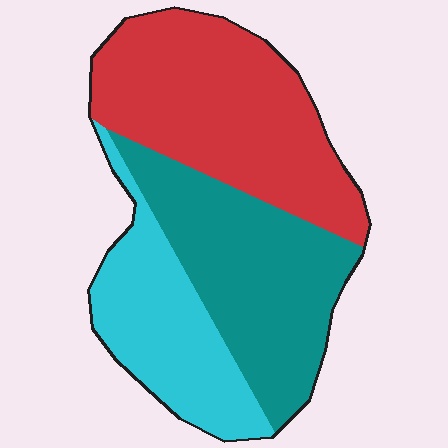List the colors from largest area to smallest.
From largest to smallest: red, teal, cyan.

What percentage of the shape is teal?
Teal takes up about one third (1/3) of the shape.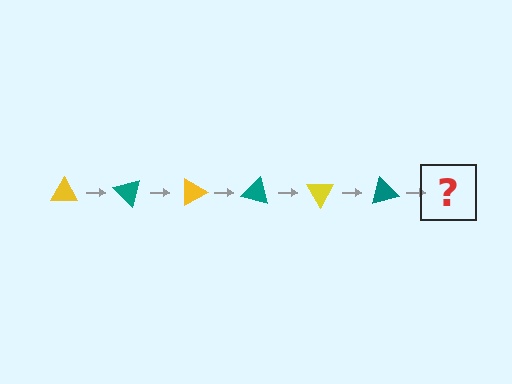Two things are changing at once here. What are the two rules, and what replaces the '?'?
The two rules are that it rotates 45 degrees each step and the color cycles through yellow and teal. The '?' should be a yellow triangle, rotated 270 degrees from the start.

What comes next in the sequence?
The next element should be a yellow triangle, rotated 270 degrees from the start.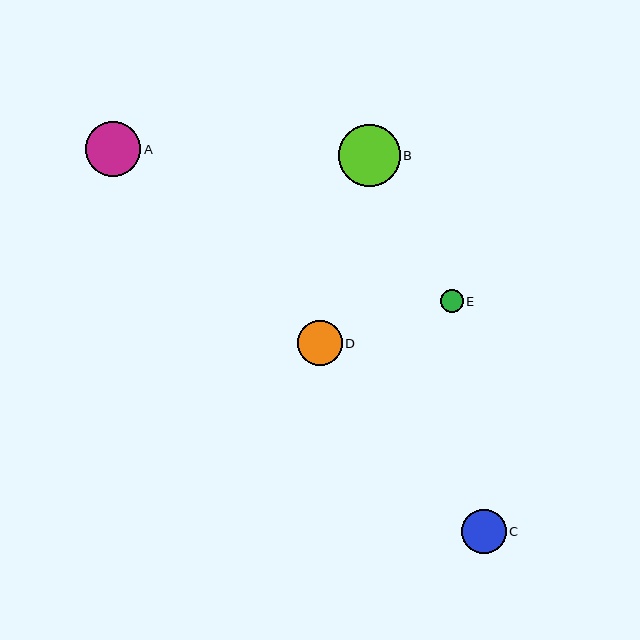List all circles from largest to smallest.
From largest to smallest: B, A, D, C, E.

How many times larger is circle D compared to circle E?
Circle D is approximately 2.0 times the size of circle E.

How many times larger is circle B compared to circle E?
Circle B is approximately 2.7 times the size of circle E.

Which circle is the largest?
Circle B is the largest with a size of approximately 61 pixels.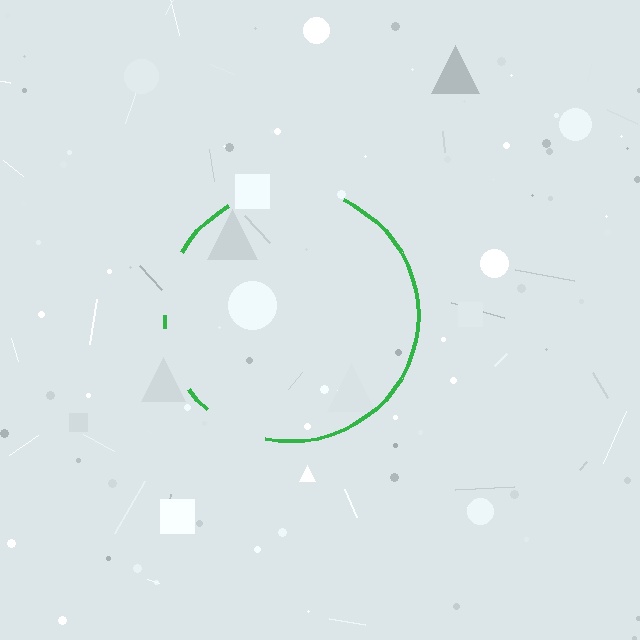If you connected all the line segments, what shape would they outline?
They would outline a circle.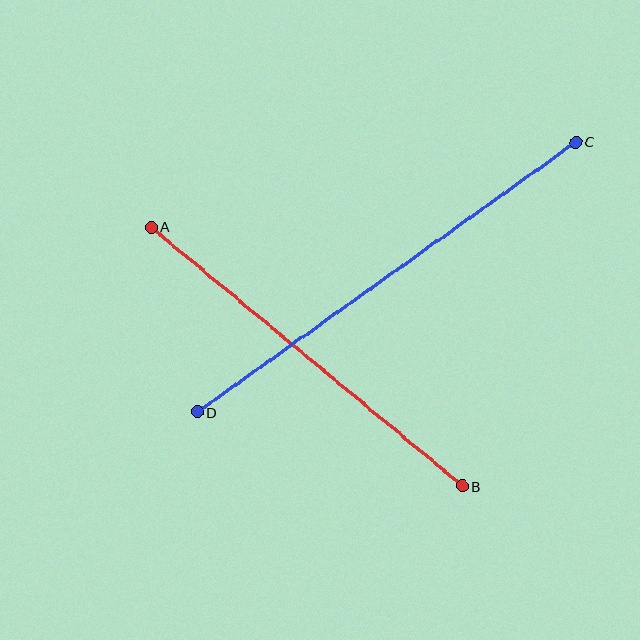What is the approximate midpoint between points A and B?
The midpoint is at approximately (306, 357) pixels.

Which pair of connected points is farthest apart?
Points C and D are farthest apart.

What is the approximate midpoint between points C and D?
The midpoint is at approximately (387, 277) pixels.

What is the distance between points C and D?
The distance is approximately 465 pixels.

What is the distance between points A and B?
The distance is approximately 405 pixels.